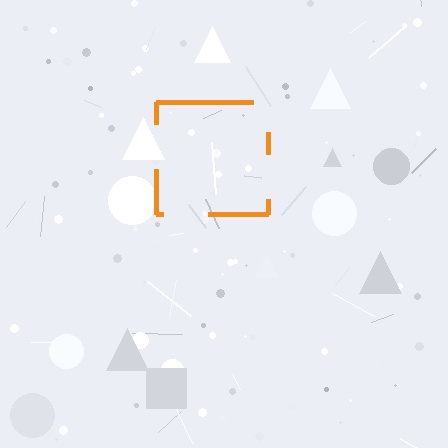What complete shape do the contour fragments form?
The contour fragments form a square.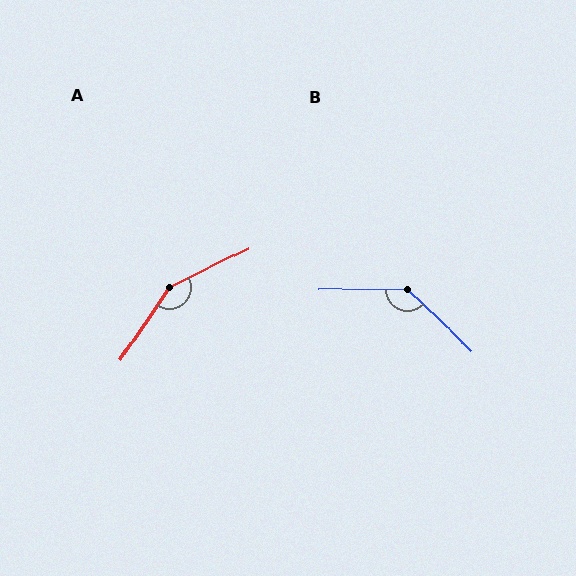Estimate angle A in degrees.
Approximately 150 degrees.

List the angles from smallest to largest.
B (136°), A (150°).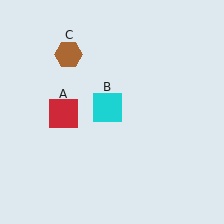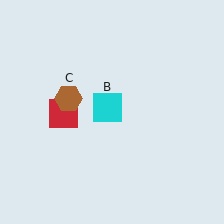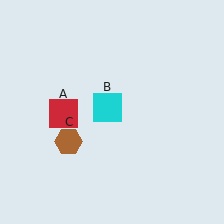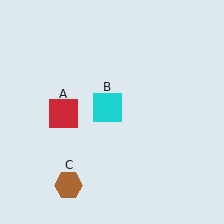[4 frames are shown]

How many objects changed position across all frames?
1 object changed position: brown hexagon (object C).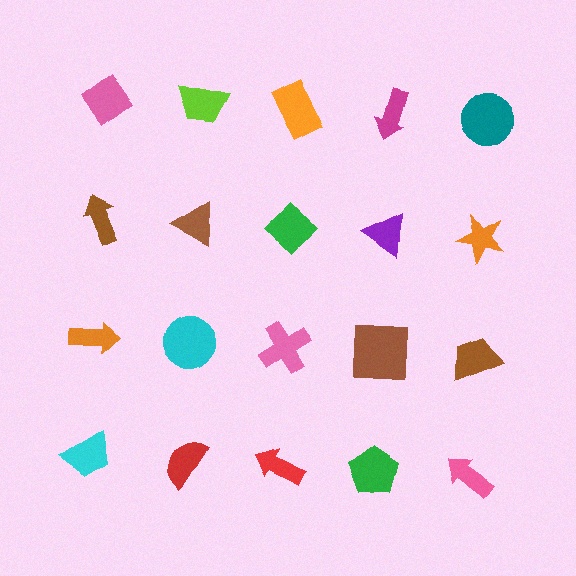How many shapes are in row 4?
5 shapes.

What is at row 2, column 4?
A purple triangle.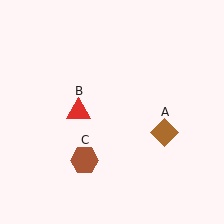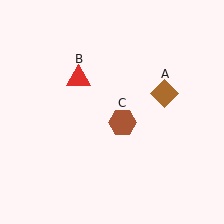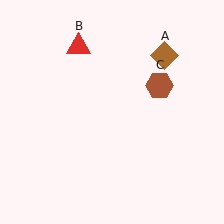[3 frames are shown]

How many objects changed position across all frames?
3 objects changed position: brown diamond (object A), red triangle (object B), brown hexagon (object C).